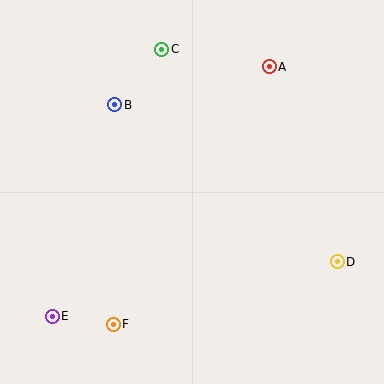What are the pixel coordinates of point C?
Point C is at (162, 49).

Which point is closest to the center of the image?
Point B at (115, 105) is closest to the center.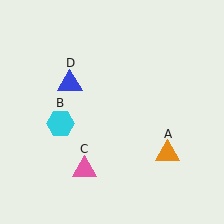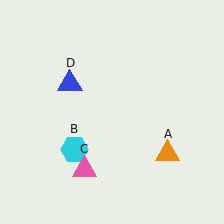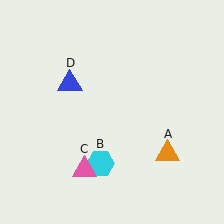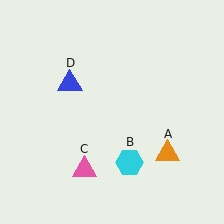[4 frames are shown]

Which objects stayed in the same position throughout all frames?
Orange triangle (object A) and pink triangle (object C) and blue triangle (object D) remained stationary.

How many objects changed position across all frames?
1 object changed position: cyan hexagon (object B).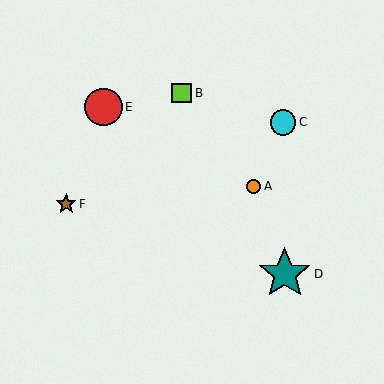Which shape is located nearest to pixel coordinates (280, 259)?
The teal star (labeled D) at (285, 274) is nearest to that location.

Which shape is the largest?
The teal star (labeled D) is the largest.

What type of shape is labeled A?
Shape A is an orange circle.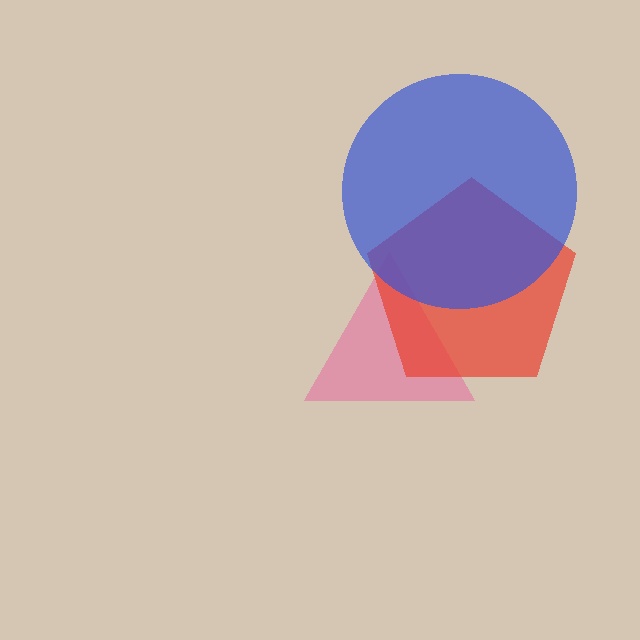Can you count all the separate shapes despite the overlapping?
Yes, there are 3 separate shapes.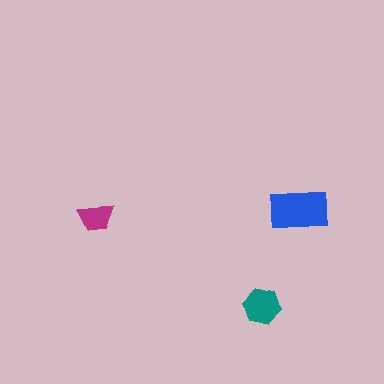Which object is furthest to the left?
The magenta trapezoid is leftmost.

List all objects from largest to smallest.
The blue rectangle, the teal hexagon, the magenta trapezoid.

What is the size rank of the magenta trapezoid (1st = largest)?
3rd.